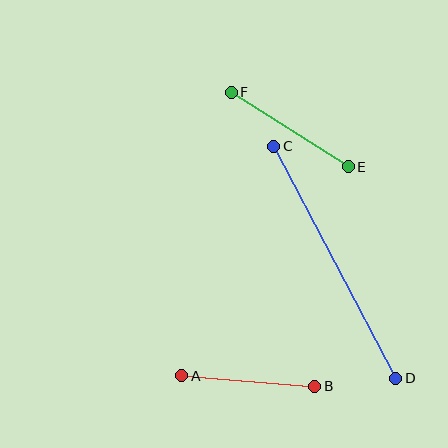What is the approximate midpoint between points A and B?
The midpoint is at approximately (248, 381) pixels.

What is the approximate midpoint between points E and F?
The midpoint is at approximately (290, 130) pixels.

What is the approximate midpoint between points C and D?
The midpoint is at approximately (335, 262) pixels.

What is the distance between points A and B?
The distance is approximately 133 pixels.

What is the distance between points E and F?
The distance is approximately 139 pixels.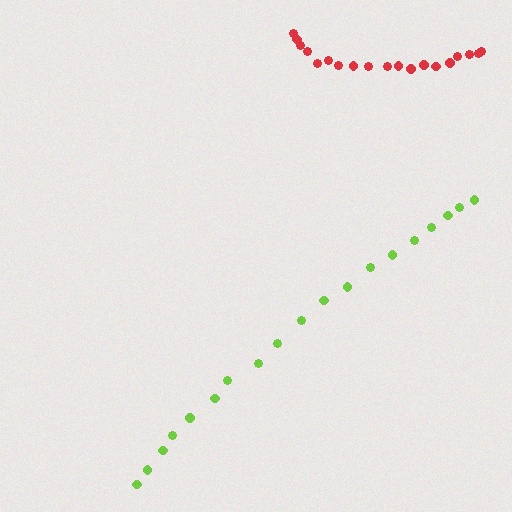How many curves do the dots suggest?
There are 2 distinct paths.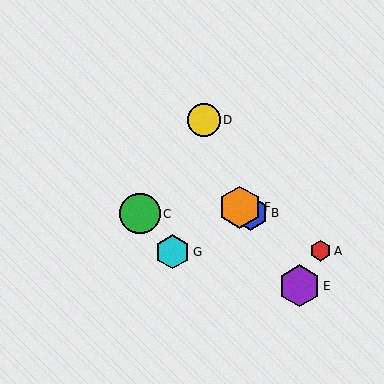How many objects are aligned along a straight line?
3 objects (A, B, F) are aligned along a straight line.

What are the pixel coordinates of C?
Object C is at (140, 214).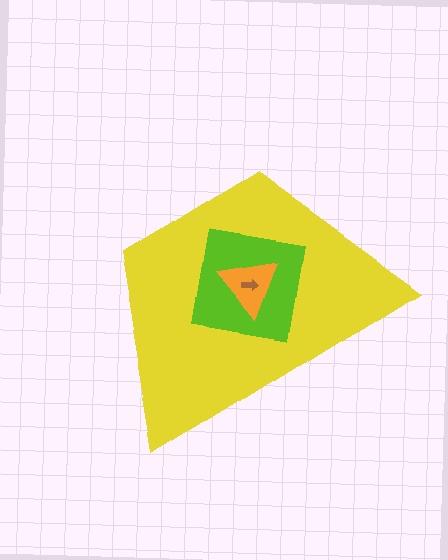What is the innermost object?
The brown arrow.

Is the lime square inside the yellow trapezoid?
Yes.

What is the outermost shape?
The yellow trapezoid.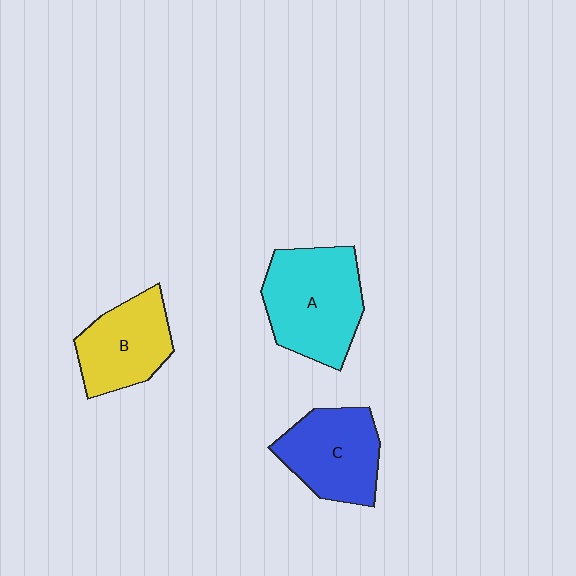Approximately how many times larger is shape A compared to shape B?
Approximately 1.4 times.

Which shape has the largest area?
Shape A (cyan).